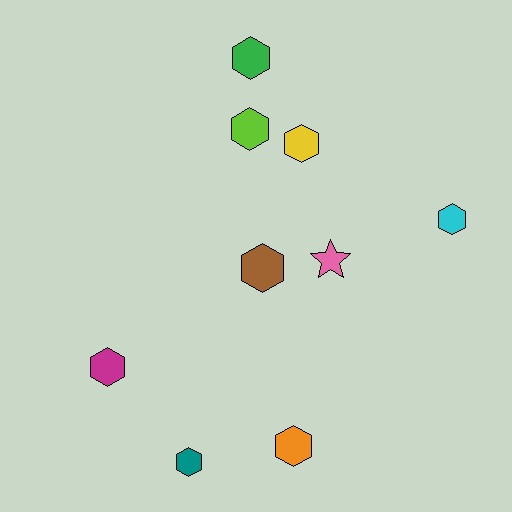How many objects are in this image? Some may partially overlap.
There are 9 objects.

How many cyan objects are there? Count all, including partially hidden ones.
There is 1 cyan object.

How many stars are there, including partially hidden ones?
There is 1 star.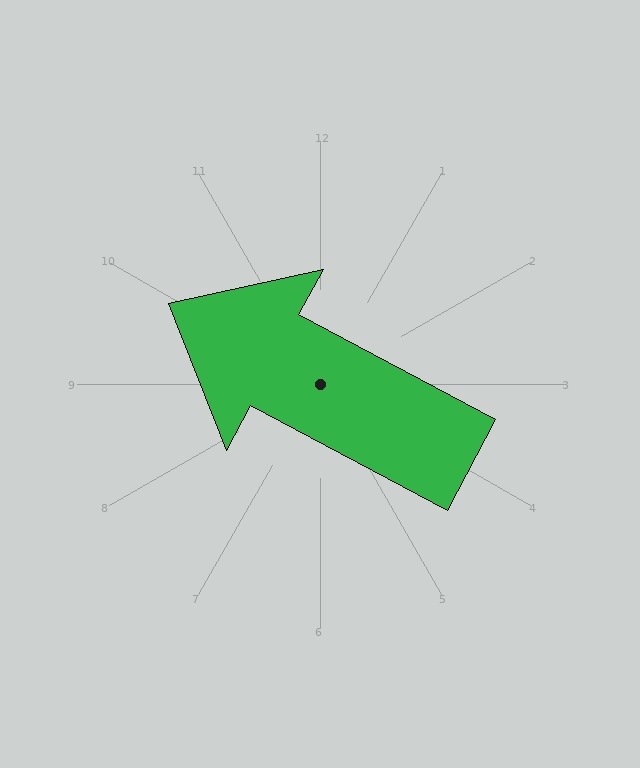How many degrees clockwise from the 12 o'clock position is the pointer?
Approximately 298 degrees.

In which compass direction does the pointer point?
Northwest.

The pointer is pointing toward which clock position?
Roughly 10 o'clock.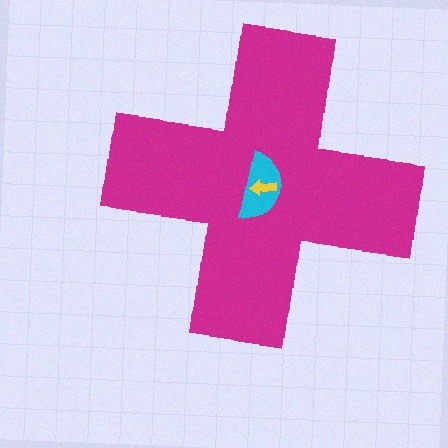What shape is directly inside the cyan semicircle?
The yellow arrow.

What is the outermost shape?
The magenta cross.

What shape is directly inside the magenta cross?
The cyan semicircle.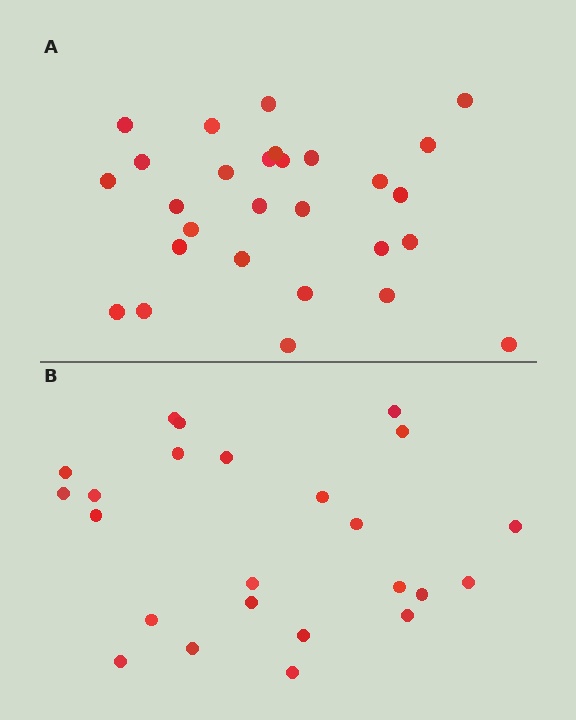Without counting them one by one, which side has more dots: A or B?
Region A (the top region) has more dots.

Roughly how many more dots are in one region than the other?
Region A has about 4 more dots than region B.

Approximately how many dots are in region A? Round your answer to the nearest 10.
About 30 dots. (The exact count is 28, which rounds to 30.)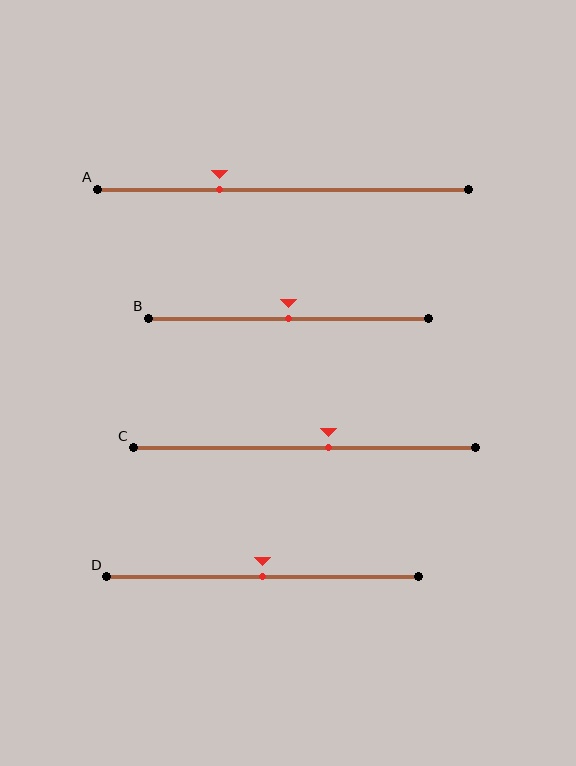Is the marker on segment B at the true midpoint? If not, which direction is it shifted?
Yes, the marker on segment B is at the true midpoint.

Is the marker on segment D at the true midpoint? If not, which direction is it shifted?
Yes, the marker on segment D is at the true midpoint.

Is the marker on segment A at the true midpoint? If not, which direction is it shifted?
No, the marker on segment A is shifted to the left by about 17% of the segment length.